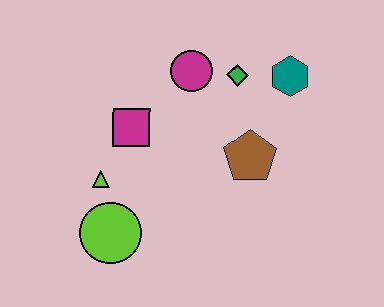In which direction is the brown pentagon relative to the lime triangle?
The brown pentagon is to the right of the lime triangle.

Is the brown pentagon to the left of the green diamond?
No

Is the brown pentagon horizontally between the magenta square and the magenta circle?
No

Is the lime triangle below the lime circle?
No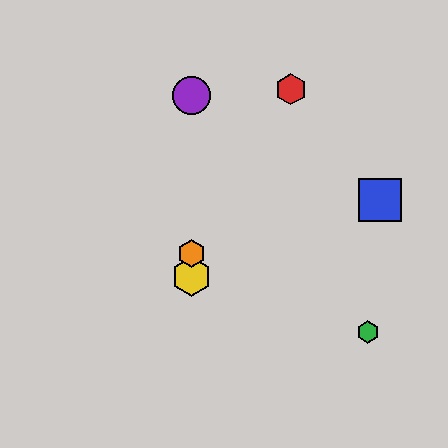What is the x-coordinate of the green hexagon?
The green hexagon is at x≈368.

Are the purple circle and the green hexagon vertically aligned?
No, the purple circle is at x≈191 and the green hexagon is at x≈368.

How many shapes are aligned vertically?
3 shapes (the yellow hexagon, the purple circle, the orange hexagon) are aligned vertically.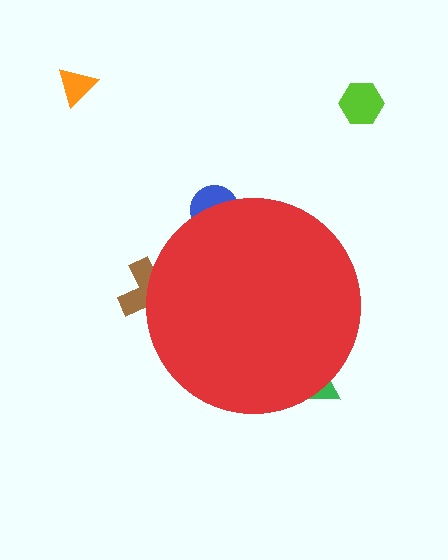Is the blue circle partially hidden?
Yes, the blue circle is partially hidden behind the red circle.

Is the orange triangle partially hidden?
No, the orange triangle is fully visible.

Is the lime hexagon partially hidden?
No, the lime hexagon is fully visible.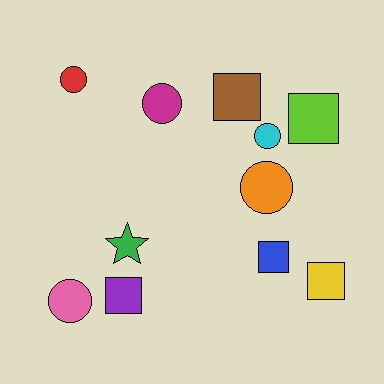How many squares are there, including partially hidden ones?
There are 5 squares.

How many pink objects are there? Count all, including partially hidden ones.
There is 1 pink object.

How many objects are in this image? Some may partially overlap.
There are 11 objects.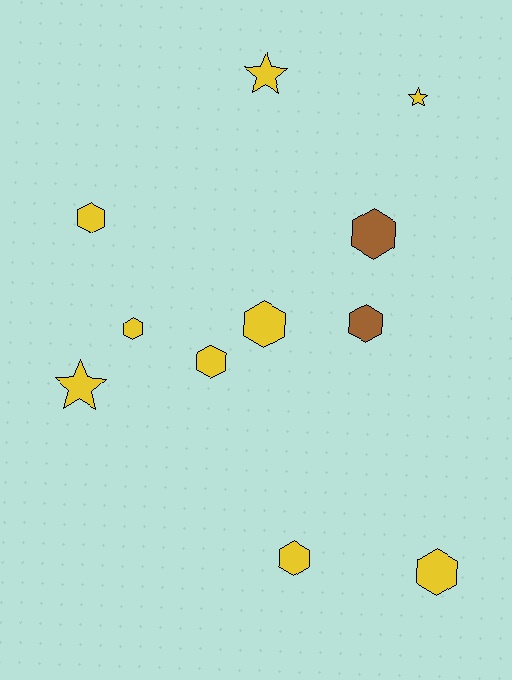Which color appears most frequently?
Yellow, with 9 objects.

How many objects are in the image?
There are 11 objects.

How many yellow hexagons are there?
There are 6 yellow hexagons.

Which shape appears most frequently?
Hexagon, with 8 objects.